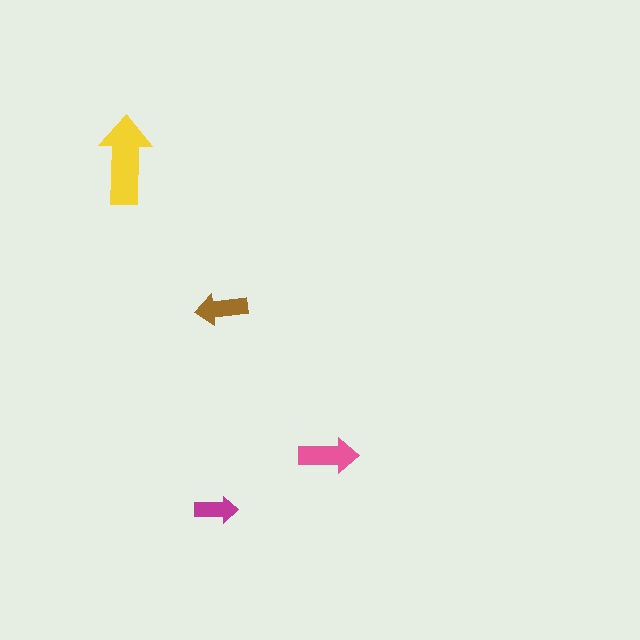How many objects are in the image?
There are 4 objects in the image.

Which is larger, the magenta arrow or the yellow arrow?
The yellow one.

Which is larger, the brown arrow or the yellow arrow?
The yellow one.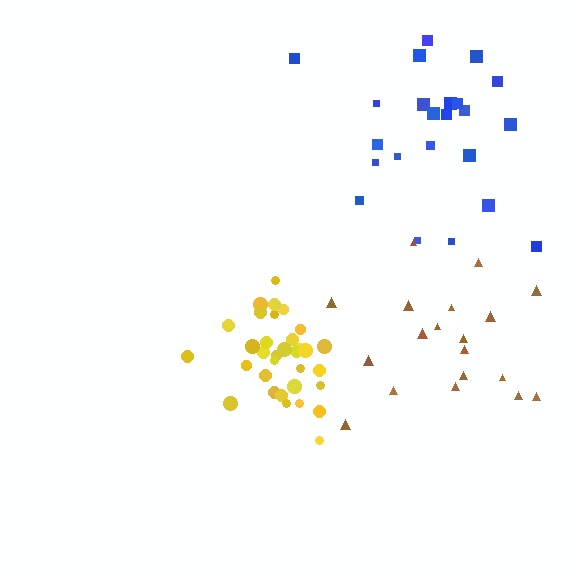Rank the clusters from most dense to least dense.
yellow, blue, brown.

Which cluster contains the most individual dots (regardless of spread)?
Yellow (34).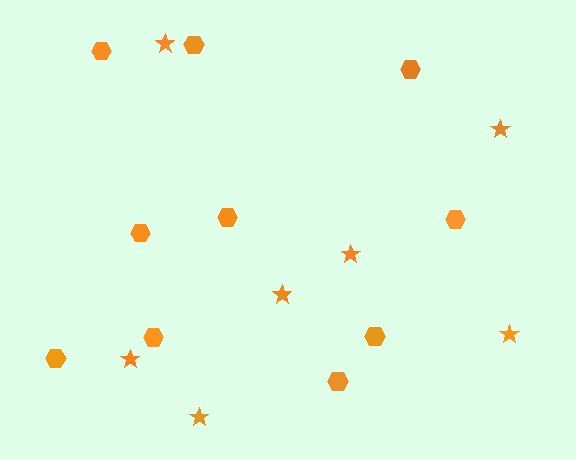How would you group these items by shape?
There are 2 groups: one group of hexagons (10) and one group of stars (7).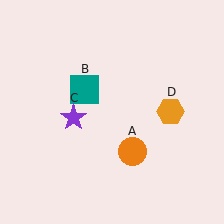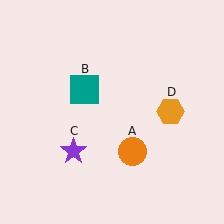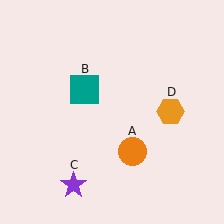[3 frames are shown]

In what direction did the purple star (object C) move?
The purple star (object C) moved down.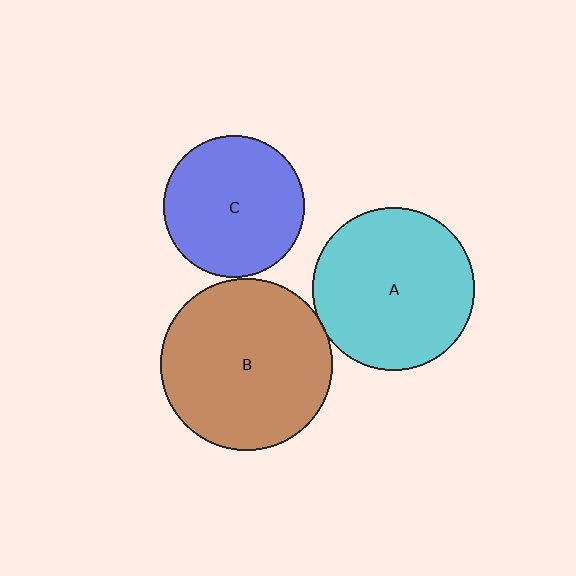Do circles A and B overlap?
Yes.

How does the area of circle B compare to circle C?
Approximately 1.5 times.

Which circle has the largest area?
Circle B (brown).